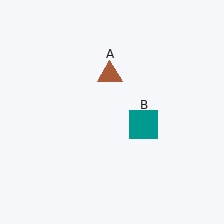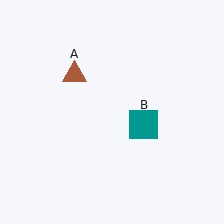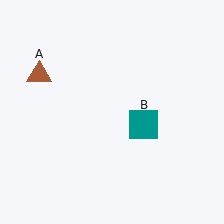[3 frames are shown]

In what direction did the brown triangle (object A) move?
The brown triangle (object A) moved left.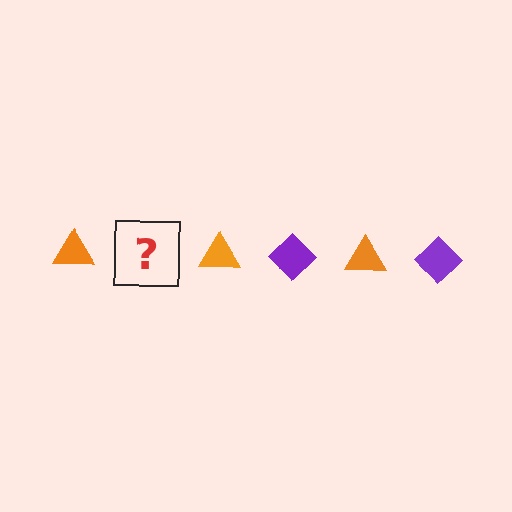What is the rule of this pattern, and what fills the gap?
The rule is that the pattern alternates between orange triangle and purple diamond. The gap should be filled with a purple diamond.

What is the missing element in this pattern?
The missing element is a purple diamond.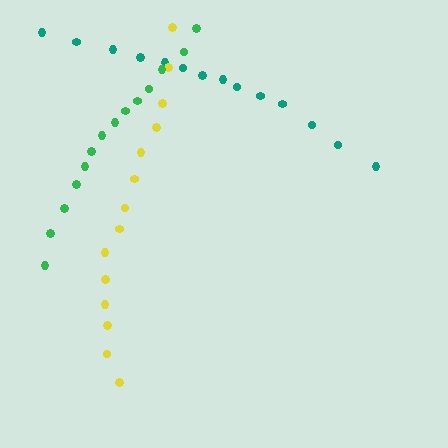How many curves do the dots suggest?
There are 3 distinct paths.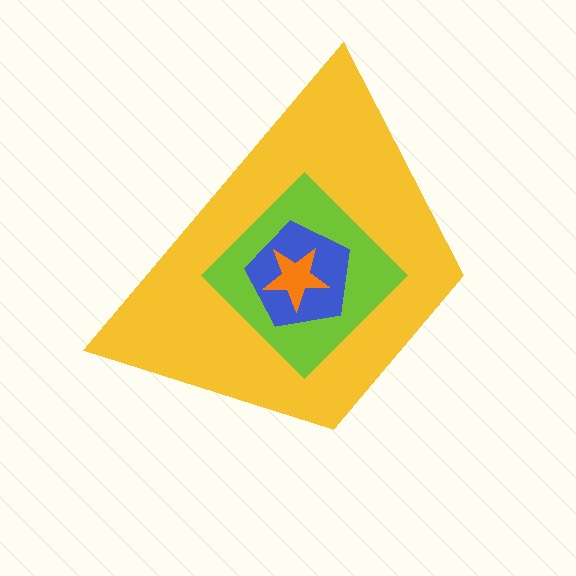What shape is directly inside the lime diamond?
The blue pentagon.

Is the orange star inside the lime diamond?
Yes.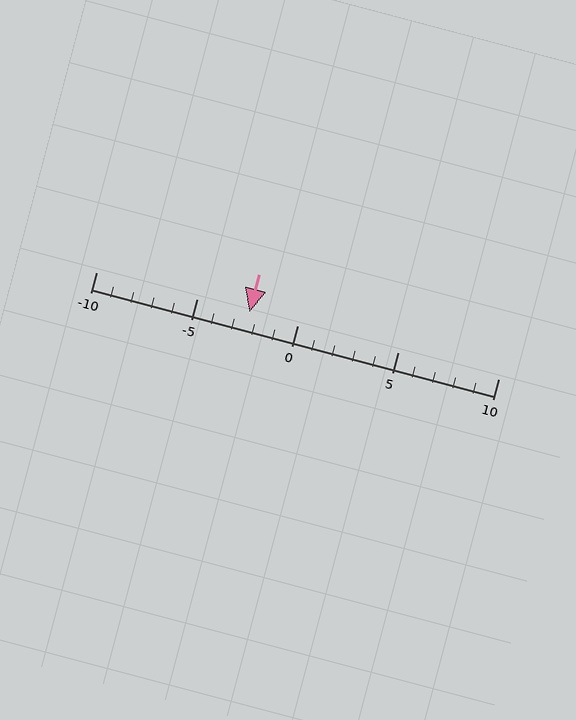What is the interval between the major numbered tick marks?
The major tick marks are spaced 5 units apart.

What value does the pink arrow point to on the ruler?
The pink arrow points to approximately -2.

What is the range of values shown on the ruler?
The ruler shows values from -10 to 10.